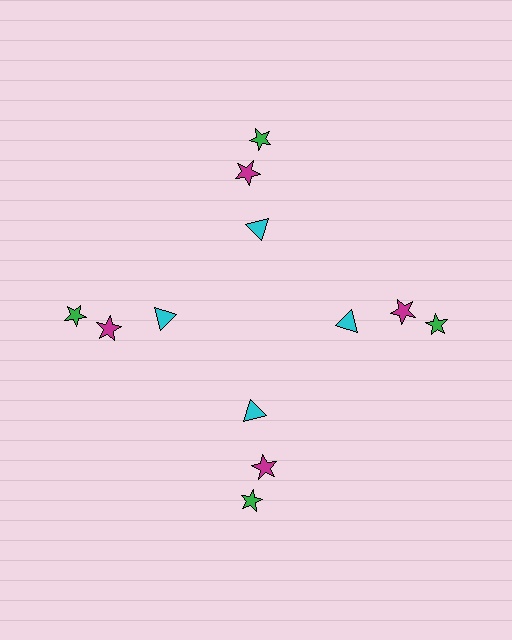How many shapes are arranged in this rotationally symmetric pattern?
There are 12 shapes, arranged in 4 groups of 3.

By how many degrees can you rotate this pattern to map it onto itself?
The pattern maps onto itself every 90 degrees of rotation.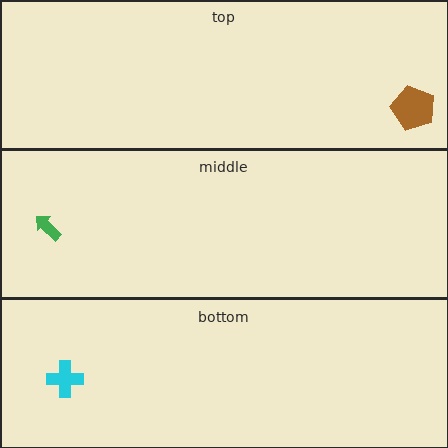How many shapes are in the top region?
1.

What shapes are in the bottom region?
The cyan cross.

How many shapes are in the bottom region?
1.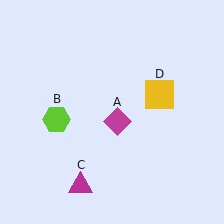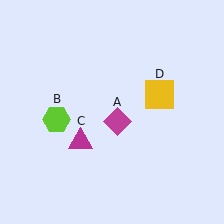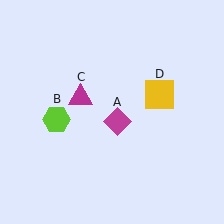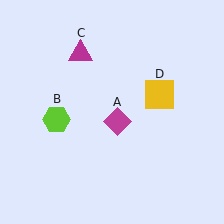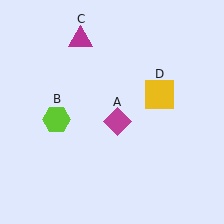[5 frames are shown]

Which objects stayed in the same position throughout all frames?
Magenta diamond (object A) and lime hexagon (object B) and yellow square (object D) remained stationary.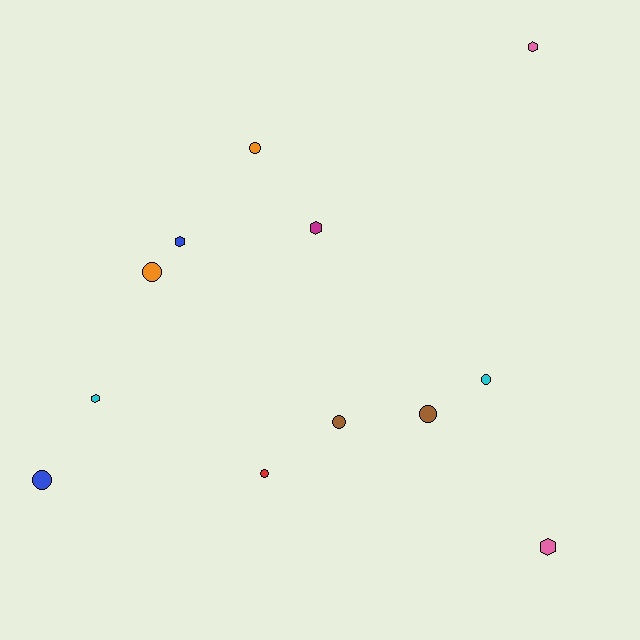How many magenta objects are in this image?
There is 1 magenta object.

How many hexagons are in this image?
There are 5 hexagons.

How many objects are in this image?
There are 12 objects.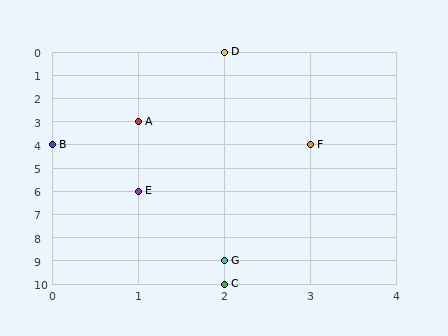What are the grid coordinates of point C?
Point C is at grid coordinates (2, 10).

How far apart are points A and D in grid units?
Points A and D are 1 column and 3 rows apart (about 3.2 grid units diagonally).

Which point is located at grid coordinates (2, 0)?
Point D is at (2, 0).